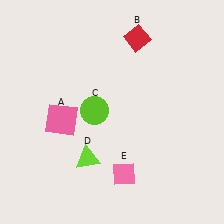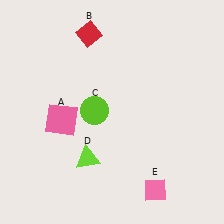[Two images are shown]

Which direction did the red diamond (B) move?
The red diamond (B) moved left.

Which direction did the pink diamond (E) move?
The pink diamond (E) moved right.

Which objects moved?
The objects that moved are: the red diamond (B), the pink diamond (E).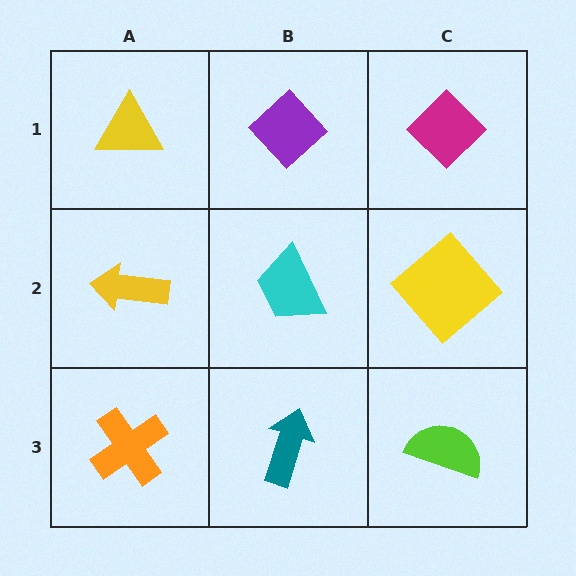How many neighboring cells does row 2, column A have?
3.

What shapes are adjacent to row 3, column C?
A yellow diamond (row 2, column C), a teal arrow (row 3, column B).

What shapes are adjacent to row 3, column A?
A yellow arrow (row 2, column A), a teal arrow (row 3, column B).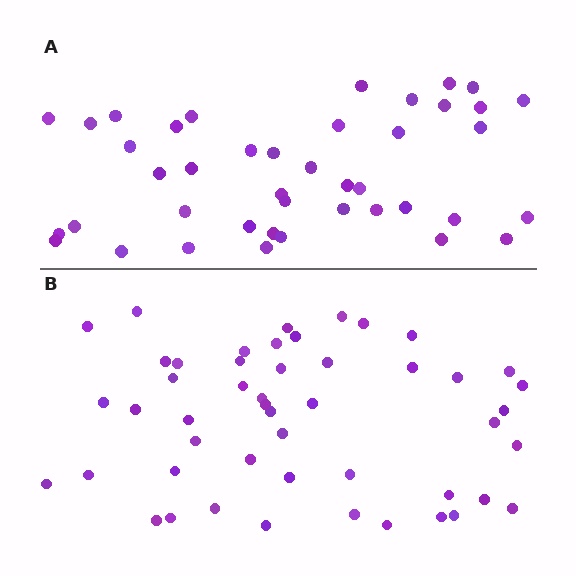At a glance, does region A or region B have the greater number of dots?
Region B (the bottom region) has more dots.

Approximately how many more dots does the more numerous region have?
Region B has roughly 8 or so more dots than region A.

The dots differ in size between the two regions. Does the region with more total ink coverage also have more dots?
No. Region A has more total ink coverage because its dots are larger, but region B actually contains more individual dots. Total area can be misleading — the number of items is what matters here.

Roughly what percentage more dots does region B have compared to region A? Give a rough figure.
About 15% more.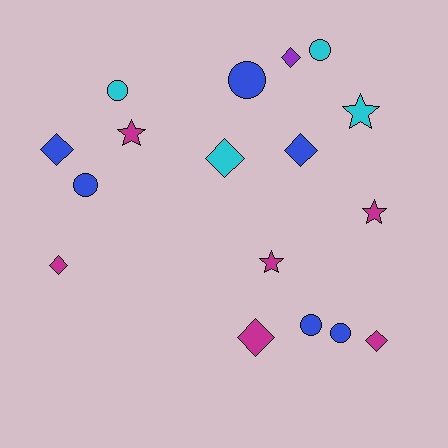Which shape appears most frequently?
Diamond, with 7 objects.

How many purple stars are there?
There are no purple stars.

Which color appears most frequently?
Blue, with 6 objects.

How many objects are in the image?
There are 17 objects.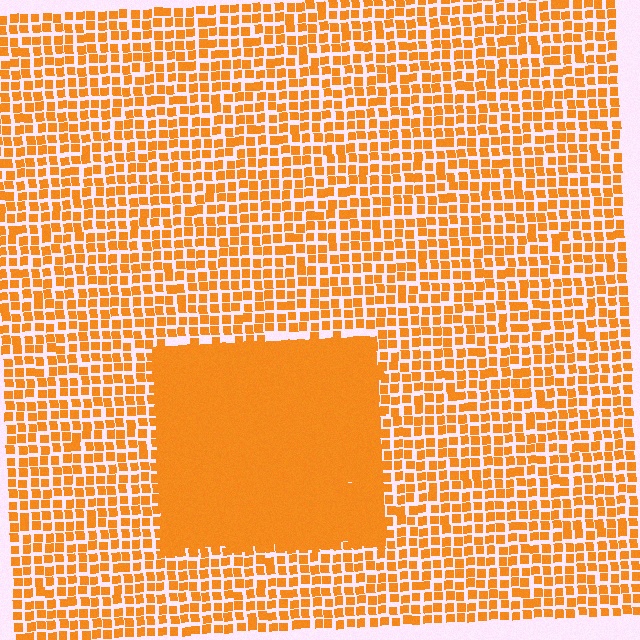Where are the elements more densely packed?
The elements are more densely packed inside the rectangle boundary.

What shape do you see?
I see a rectangle.